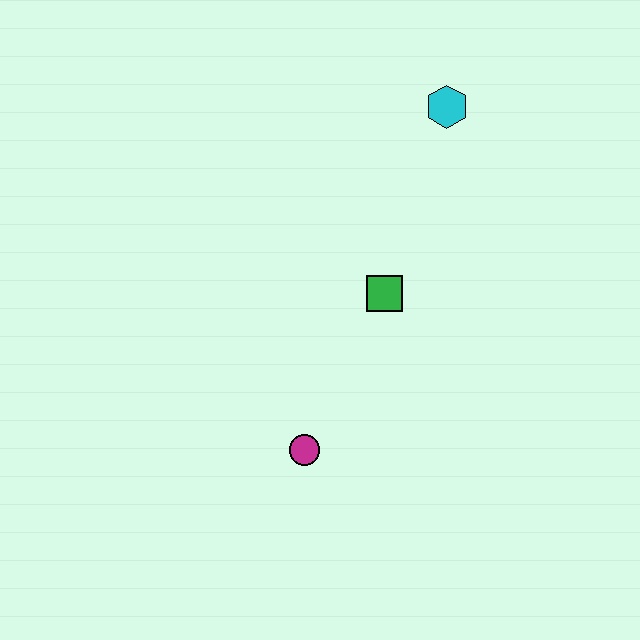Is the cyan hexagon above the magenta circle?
Yes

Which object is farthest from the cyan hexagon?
The magenta circle is farthest from the cyan hexagon.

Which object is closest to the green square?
The magenta circle is closest to the green square.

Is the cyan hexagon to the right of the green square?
Yes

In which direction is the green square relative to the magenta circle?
The green square is above the magenta circle.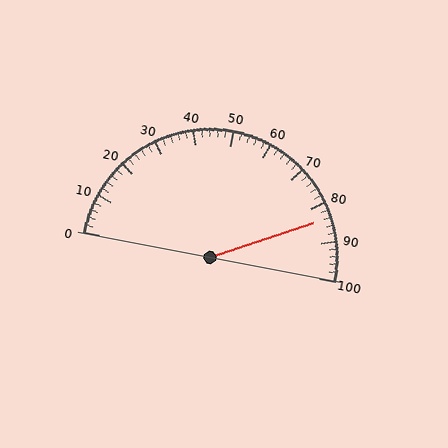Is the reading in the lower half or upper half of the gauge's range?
The reading is in the upper half of the range (0 to 100).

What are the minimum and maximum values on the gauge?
The gauge ranges from 0 to 100.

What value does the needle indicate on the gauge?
The needle indicates approximately 84.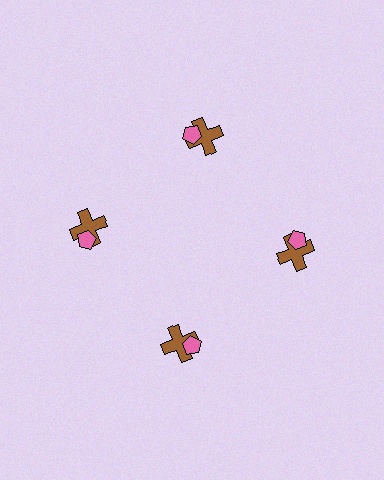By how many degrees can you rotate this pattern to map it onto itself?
The pattern maps onto itself every 90 degrees of rotation.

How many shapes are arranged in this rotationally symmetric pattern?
There are 8 shapes, arranged in 4 groups of 2.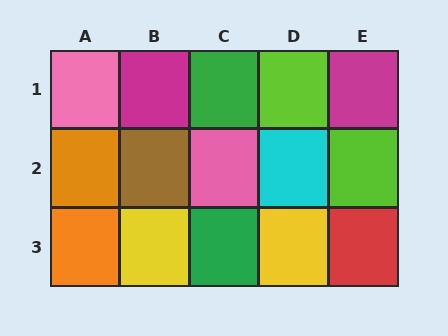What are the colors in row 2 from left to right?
Orange, brown, pink, cyan, lime.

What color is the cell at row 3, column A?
Orange.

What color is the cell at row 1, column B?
Magenta.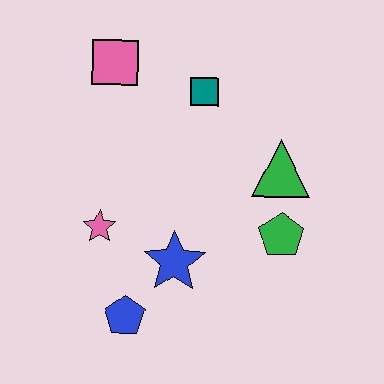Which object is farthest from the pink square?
The blue pentagon is farthest from the pink square.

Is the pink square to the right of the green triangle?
No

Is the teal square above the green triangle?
Yes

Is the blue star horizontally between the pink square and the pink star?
No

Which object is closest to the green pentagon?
The green triangle is closest to the green pentagon.